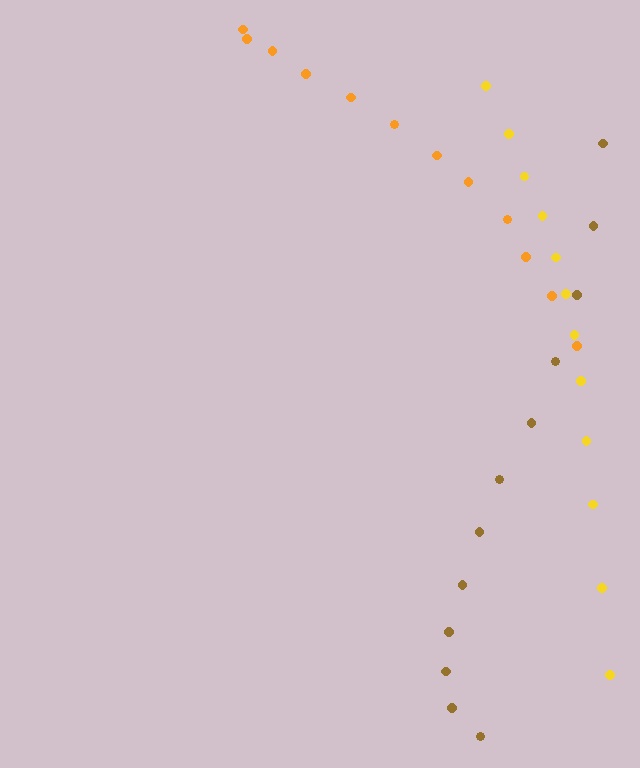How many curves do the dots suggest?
There are 3 distinct paths.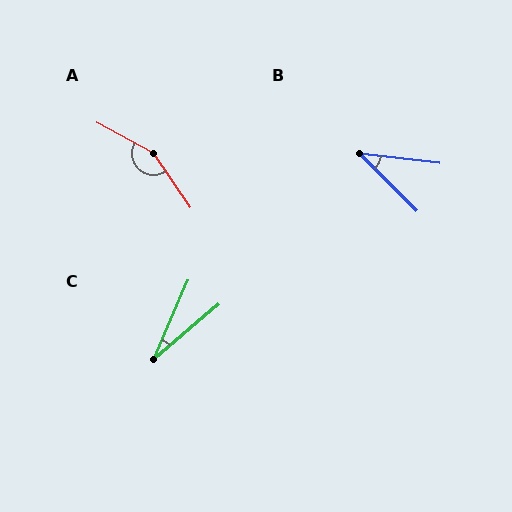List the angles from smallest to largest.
C (26°), B (39°), A (152°).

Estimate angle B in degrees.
Approximately 39 degrees.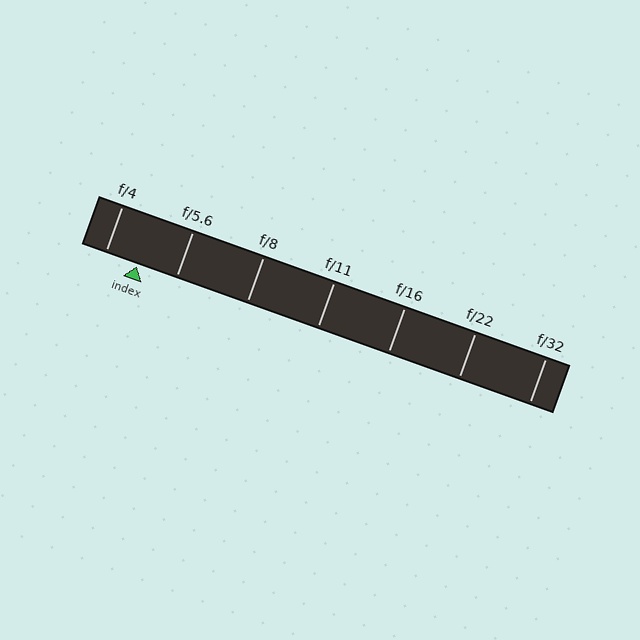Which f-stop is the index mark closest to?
The index mark is closest to f/4.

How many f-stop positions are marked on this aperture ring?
There are 7 f-stop positions marked.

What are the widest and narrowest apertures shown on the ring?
The widest aperture shown is f/4 and the narrowest is f/32.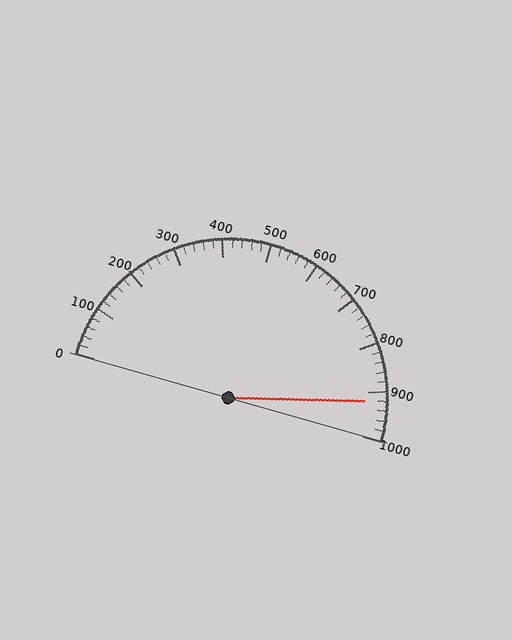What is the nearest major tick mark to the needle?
The nearest major tick mark is 900.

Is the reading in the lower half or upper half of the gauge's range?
The reading is in the upper half of the range (0 to 1000).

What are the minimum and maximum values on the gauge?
The gauge ranges from 0 to 1000.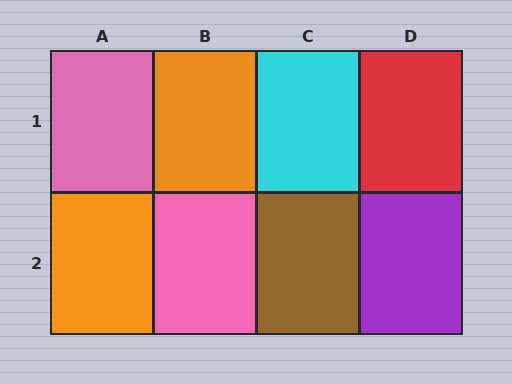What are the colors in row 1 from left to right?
Pink, orange, cyan, red.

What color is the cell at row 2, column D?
Purple.